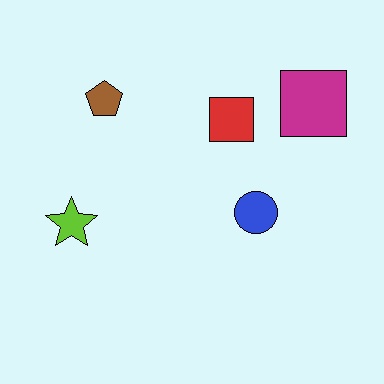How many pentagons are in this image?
There is 1 pentagon.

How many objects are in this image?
There are 5 objects.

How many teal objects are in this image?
There are no teal objects.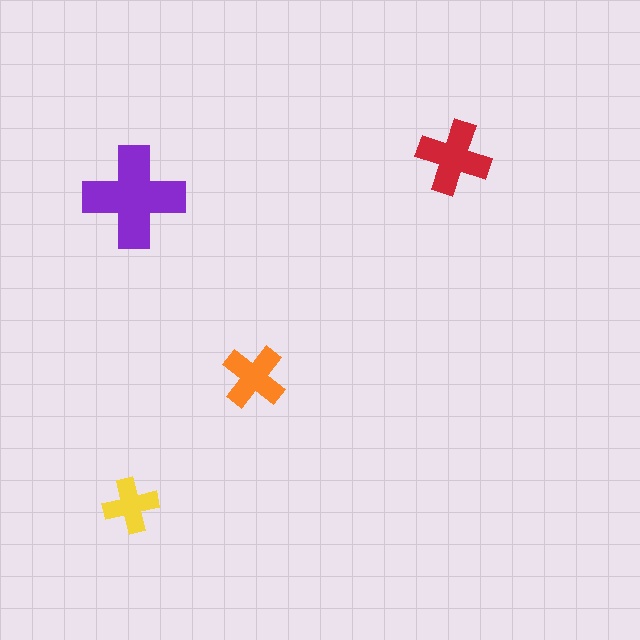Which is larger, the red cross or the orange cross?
The red one.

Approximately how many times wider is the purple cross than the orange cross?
About 1.5 times wider.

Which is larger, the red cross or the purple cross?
The purple one.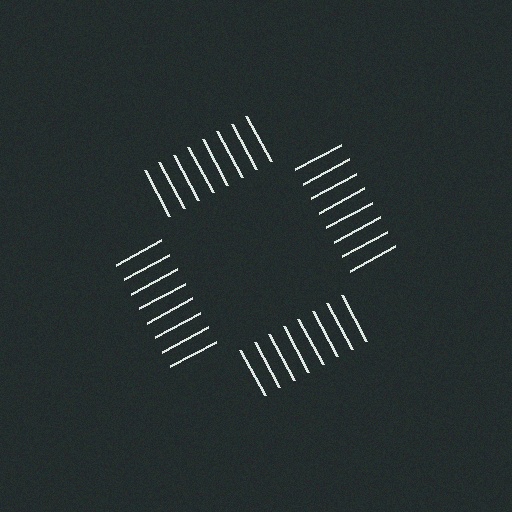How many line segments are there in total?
32 — 8 along each of the 4 edges.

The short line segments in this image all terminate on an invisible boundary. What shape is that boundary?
An illusory square — the line segments terminate on its edges but no continuous stroke is drawn.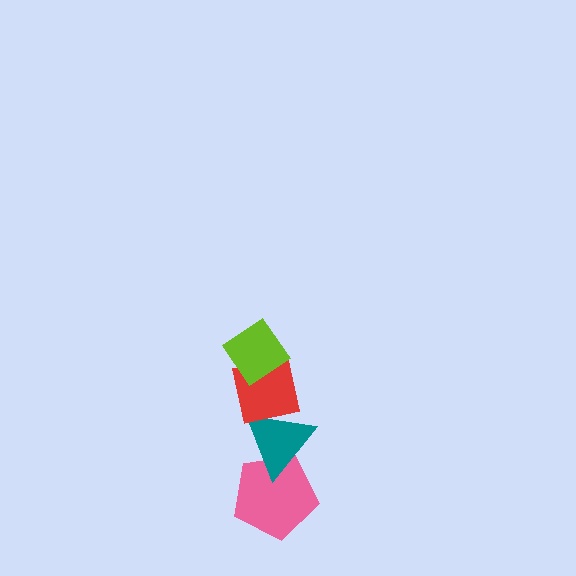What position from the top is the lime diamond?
The lime diamond is 1st from the top.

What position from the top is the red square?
The red square is 2nd from the top.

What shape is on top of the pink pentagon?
The teal triangle is on top of the pink pentagon.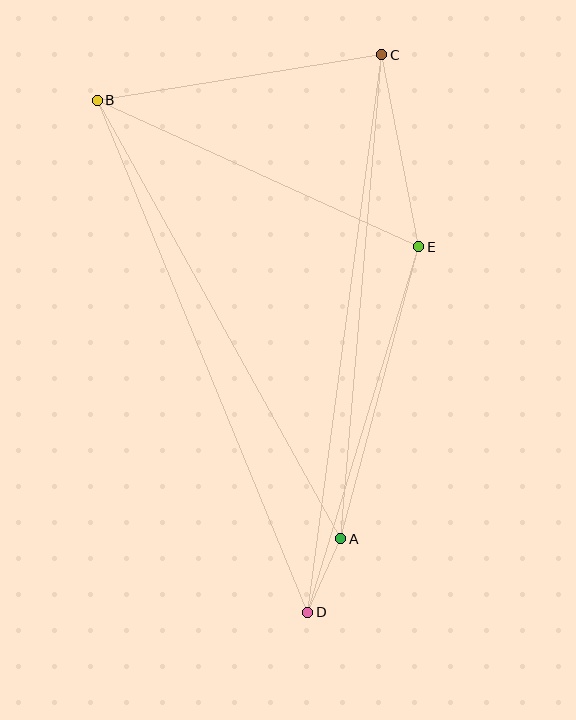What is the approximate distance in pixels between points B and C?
The distance between B and C is approximately 288 pixels.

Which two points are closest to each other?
Points A and D are closest to each other.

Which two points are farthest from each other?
Points C and D are farthest from each other.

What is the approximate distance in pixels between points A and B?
The distance between A and B is approximately 502 pixels.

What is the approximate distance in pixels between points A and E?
The distance between A and E is approximately 303 pixels.